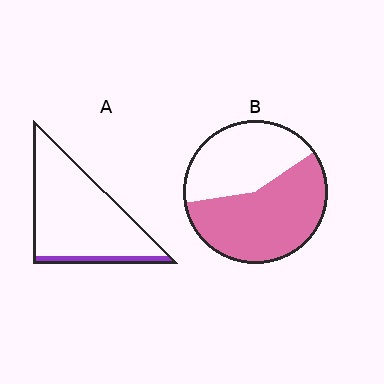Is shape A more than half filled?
No.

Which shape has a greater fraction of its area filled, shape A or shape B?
Shape B.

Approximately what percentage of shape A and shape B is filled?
A is approximately 10% and B is approximately 55%.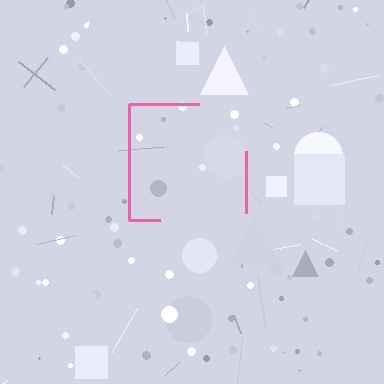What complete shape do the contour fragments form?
The contour fragments form a square.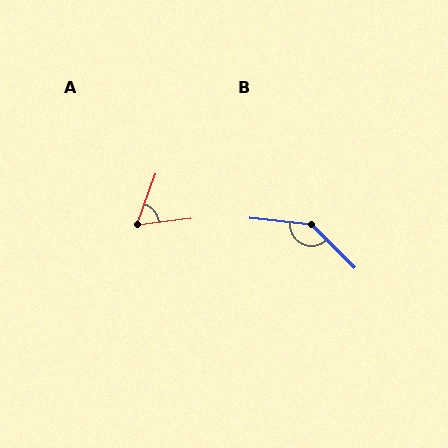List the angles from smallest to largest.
A (63°), B (141°).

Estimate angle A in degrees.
Approximately 63 degrees.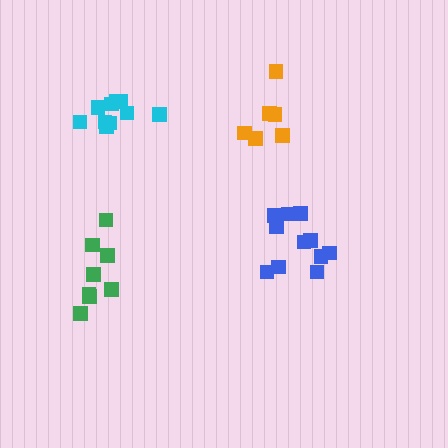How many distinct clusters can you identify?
There are 4 distinct clusters.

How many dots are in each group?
Group 1: 11 dots, Group 2: 10 dots, Group 3: 8 dots, Group 4: 6 dots (35 total).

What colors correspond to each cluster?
The clusters are colored: blue, cyan, green, orange.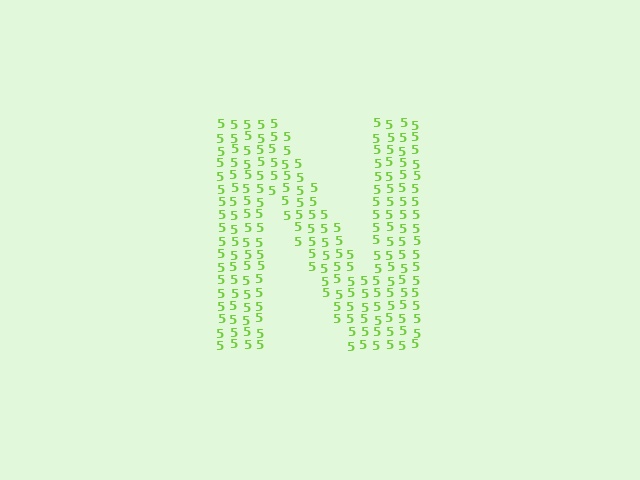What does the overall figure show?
The overall figure shows the letter N.